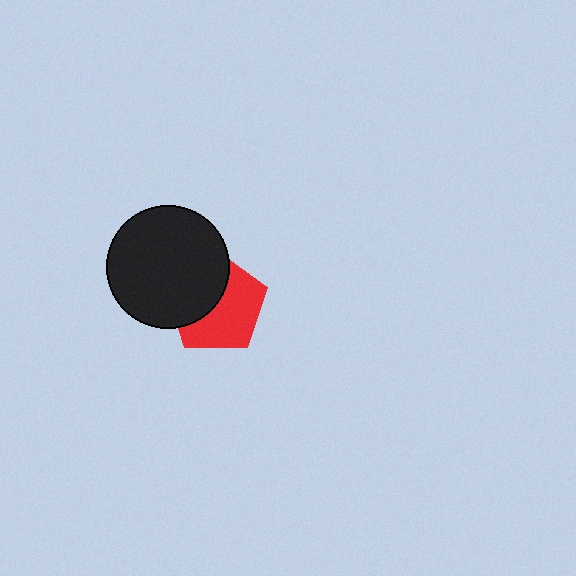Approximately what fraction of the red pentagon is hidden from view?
Roughly 43% of the red pentagon is hidden behind the black circle.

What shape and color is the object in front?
The object in front is a black circle.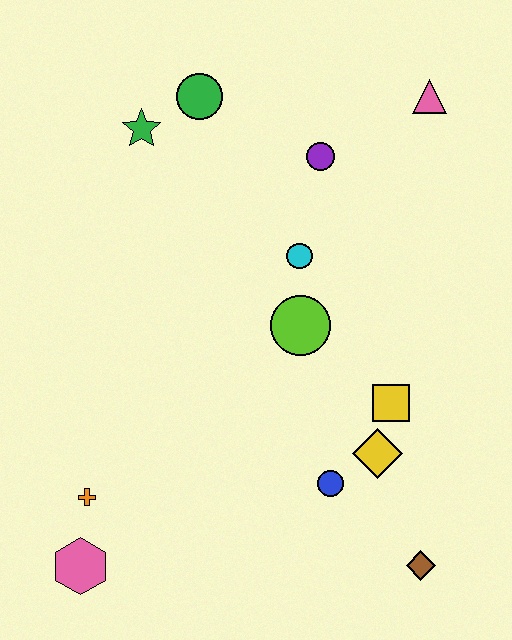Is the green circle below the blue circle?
No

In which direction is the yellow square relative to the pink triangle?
The yellow square is below the pink triangle.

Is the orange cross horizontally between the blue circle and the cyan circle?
No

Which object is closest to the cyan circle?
The lime circle is closest to the cyan circle.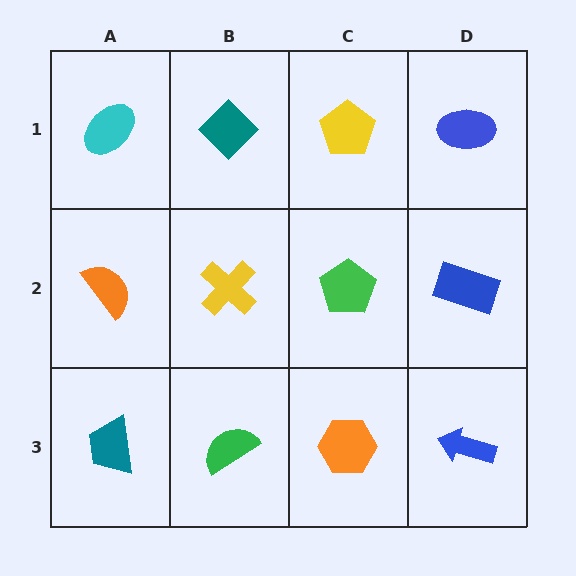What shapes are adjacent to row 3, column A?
An orange semicircle (row 2, column A), a green semicircle (row 3, column B).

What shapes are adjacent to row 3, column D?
A blue rectangle (row 2, column D), an orange hexagon (row 3, column C).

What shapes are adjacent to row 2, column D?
A blue ellipse (row 1, column D), a blue arrow (row 3, column D), a green pentagon (row 2, column C).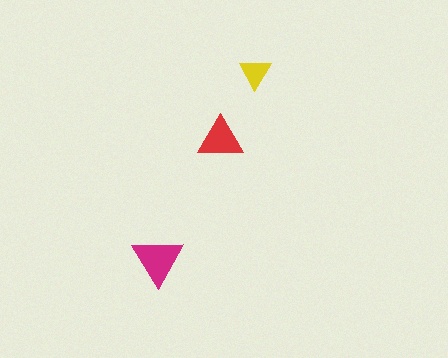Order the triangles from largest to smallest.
the magenta one, the red one, the yellow one.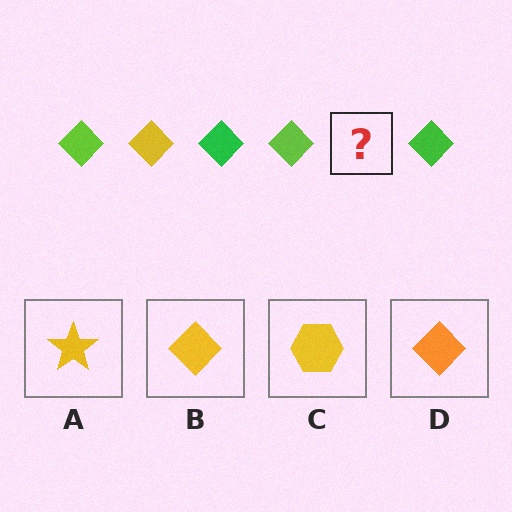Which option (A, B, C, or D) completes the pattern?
B.